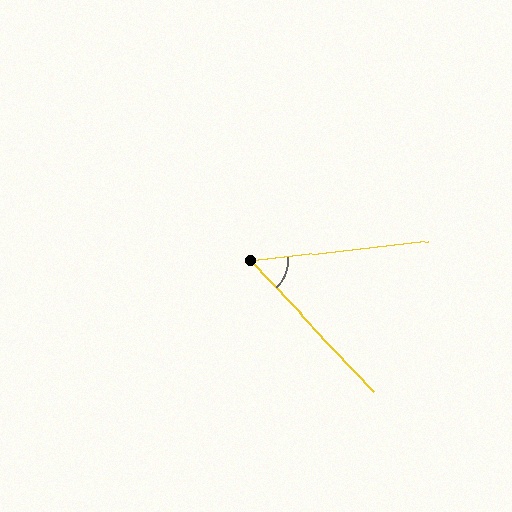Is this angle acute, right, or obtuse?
It is acute.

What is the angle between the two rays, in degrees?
Approximately 53 degrees.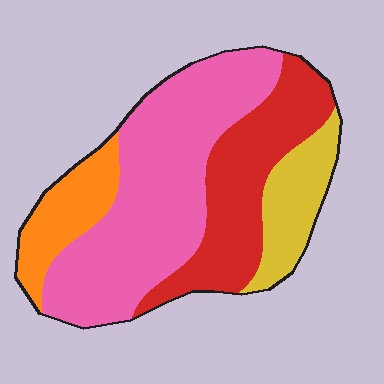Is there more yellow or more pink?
Pink.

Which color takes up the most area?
Pink, at roughly 45%.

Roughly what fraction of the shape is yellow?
Yellow takes up less than a quarter of the shape.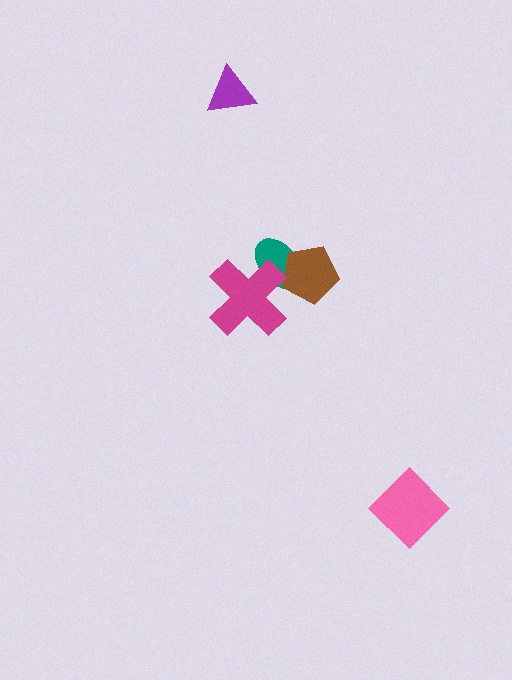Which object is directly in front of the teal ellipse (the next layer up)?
The brown pentagon is directly in front of the teal ellipse.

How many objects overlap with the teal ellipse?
2 objects overlap with the teal ellipse.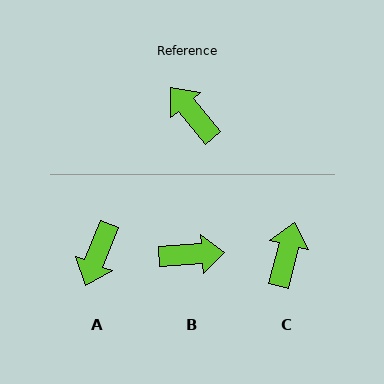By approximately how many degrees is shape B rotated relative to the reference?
Approximately 126 degrees clockwise.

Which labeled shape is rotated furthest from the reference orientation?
B, about 126 degrees away.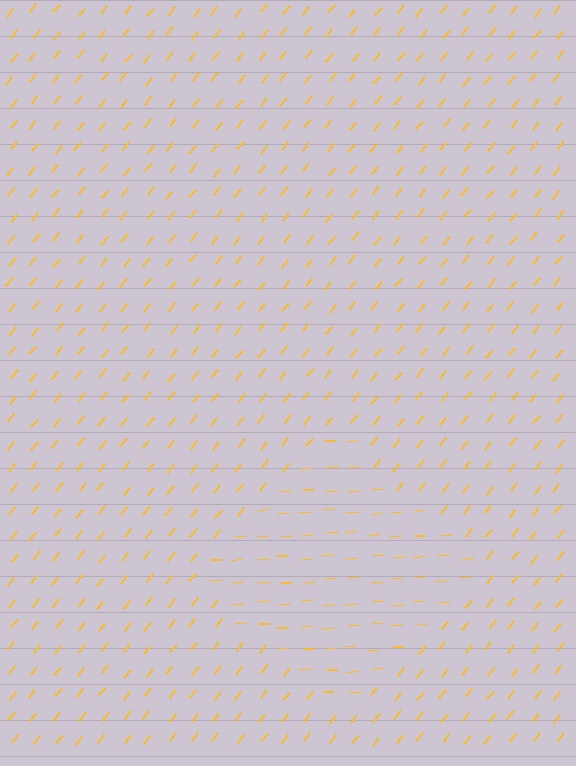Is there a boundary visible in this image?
Yes, there is a texture boundary formed by a change in line orientation.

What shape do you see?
I see a diamond.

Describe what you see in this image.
The image is filled with small yellow line segments. A diamond region in the image has lines oriented differently from the surrounding lines, creating a visible texture boundary.